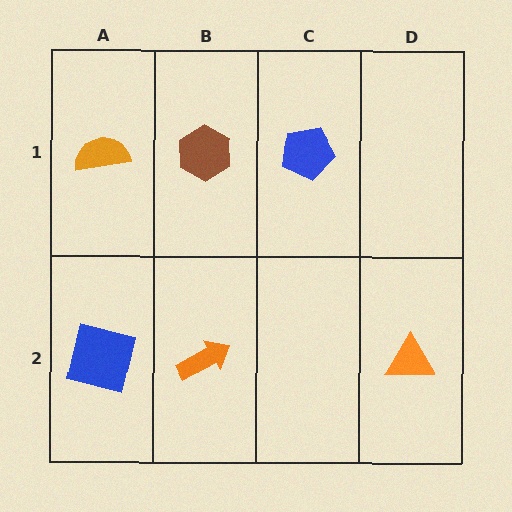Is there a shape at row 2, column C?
No, that cell is empty.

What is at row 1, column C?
A blue pentagon.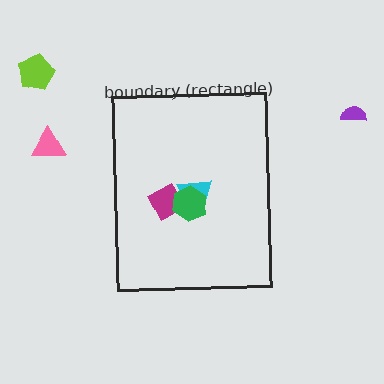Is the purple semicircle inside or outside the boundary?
Outside.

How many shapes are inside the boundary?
3 inside, 3 outside.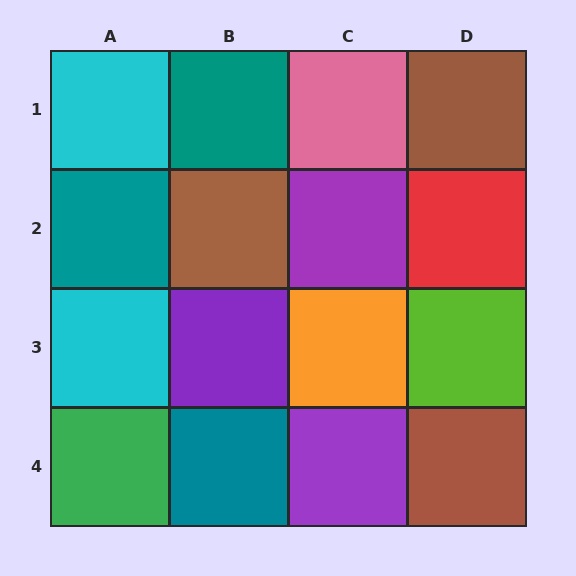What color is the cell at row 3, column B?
Purple.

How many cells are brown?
3 cells are brown.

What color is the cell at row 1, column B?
Teal.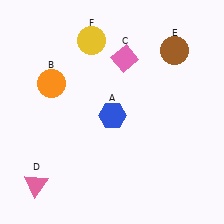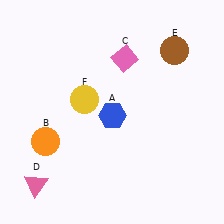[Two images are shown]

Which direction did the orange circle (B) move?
The orange circle (B) moved down.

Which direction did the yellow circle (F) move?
The yellow circle (F) moved down.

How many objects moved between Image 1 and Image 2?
2 objects moved between the two images.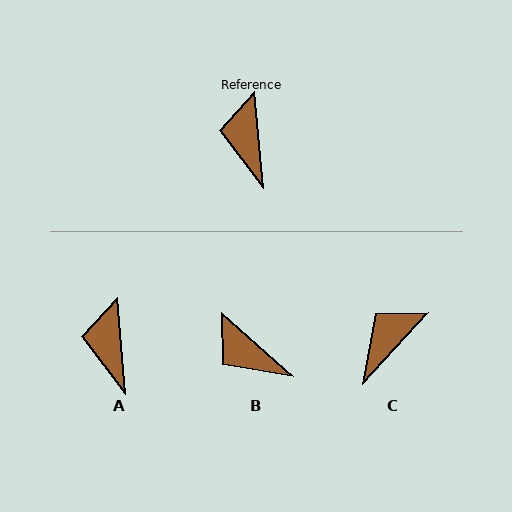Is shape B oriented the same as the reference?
No, it is off by about 43 degrees.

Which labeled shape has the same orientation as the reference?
A.